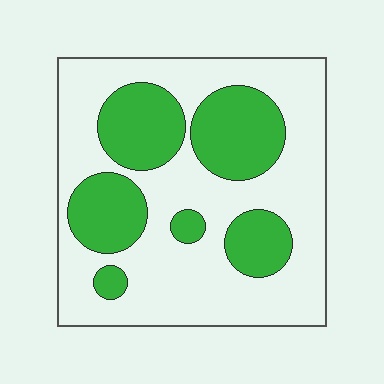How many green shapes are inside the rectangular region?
6.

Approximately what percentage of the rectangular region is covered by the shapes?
Approximately 35%.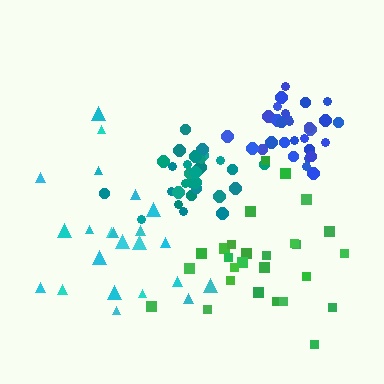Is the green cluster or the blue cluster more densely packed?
Blue.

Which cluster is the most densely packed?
Blue.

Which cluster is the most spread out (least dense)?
Cyan.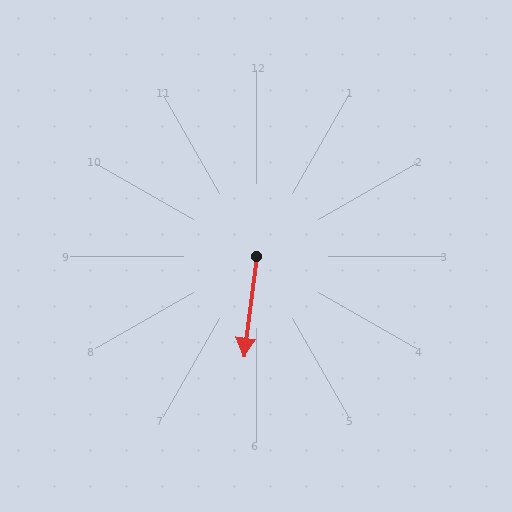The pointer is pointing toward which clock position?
Roughly 6 o'clock.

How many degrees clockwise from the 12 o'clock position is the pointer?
Approximately 187 degrees.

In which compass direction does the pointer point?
South.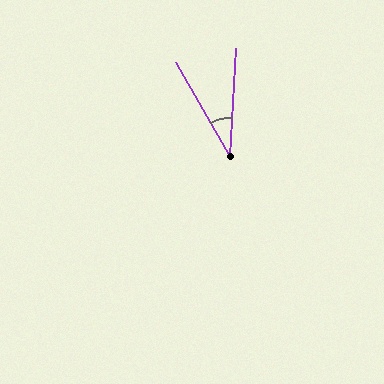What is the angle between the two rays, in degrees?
Approximately 33 degrees.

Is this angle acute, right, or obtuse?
It is acute.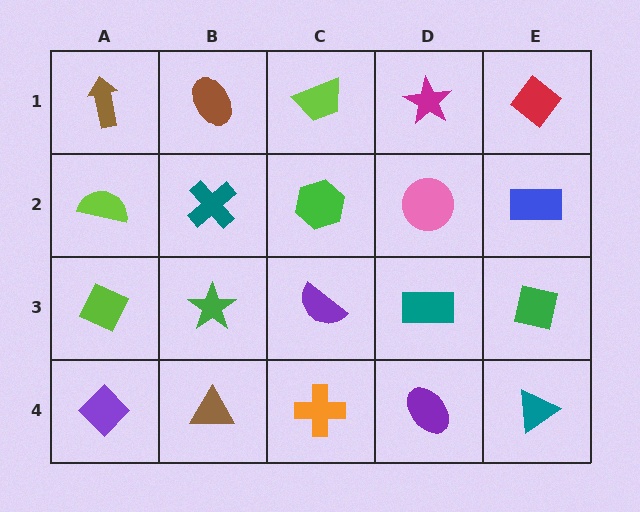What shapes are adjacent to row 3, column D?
A pink circle (row 2, column D), a purple ellipse (row 4, column D), a purple semicircle (row 3, column C), a green square (row 3, column E).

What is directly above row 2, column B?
A brown ellipse.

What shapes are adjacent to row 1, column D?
A pink circle (row 2, column D), a lime trapezoid (row 1, column C), a red diamond (row 1, column E).